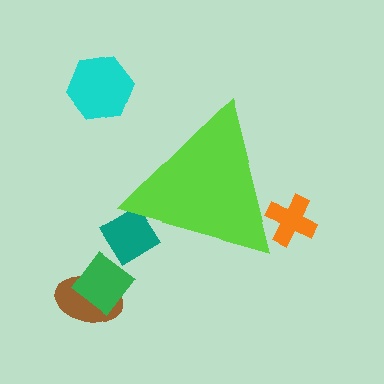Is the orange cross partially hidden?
Yes, the orange cross is partially hidden behind the lime triangle.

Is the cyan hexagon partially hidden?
No, the cyan hexagon is fully visible.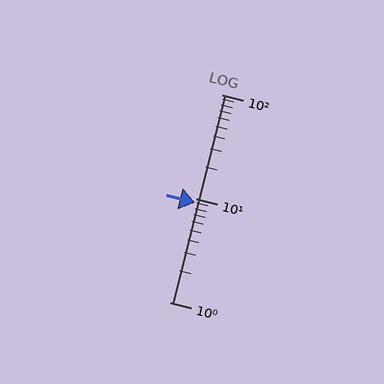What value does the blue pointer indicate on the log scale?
The pointer indicates approximately 9.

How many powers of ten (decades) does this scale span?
The scale spans 2 decades, from 1 to 100.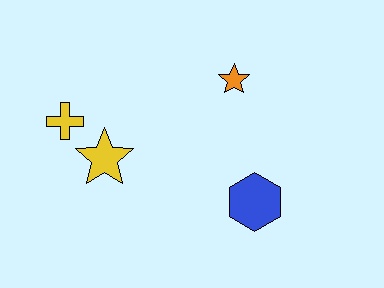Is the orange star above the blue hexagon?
Yes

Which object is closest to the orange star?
The blue hexagon is closest to the orange star.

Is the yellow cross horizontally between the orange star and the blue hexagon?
No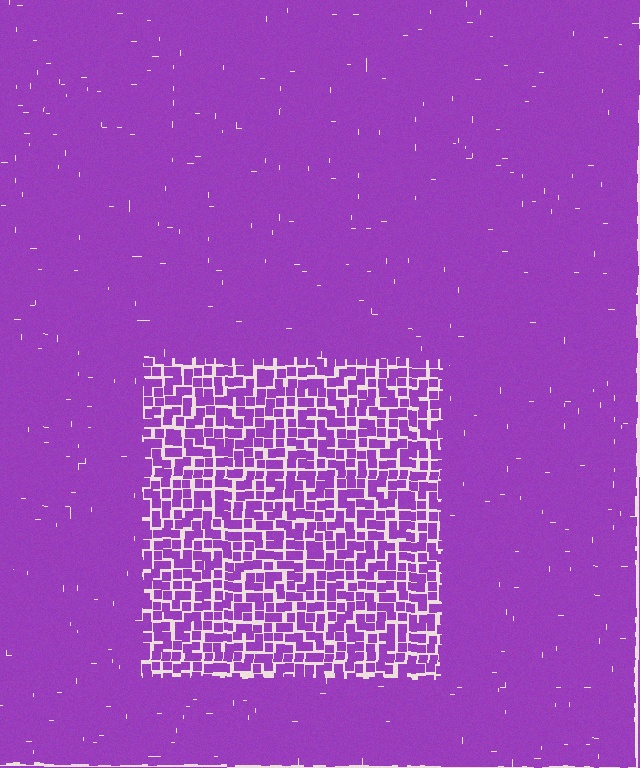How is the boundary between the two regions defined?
The boundary is defined by a change in element density (approximately 2.0x ratio). All elements are the same color, size, and shape.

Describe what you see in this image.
The image contains small purple elements arranged at two different densities. A rectangle-shaped region is visible where the elements are less densely packed than the surrounding area.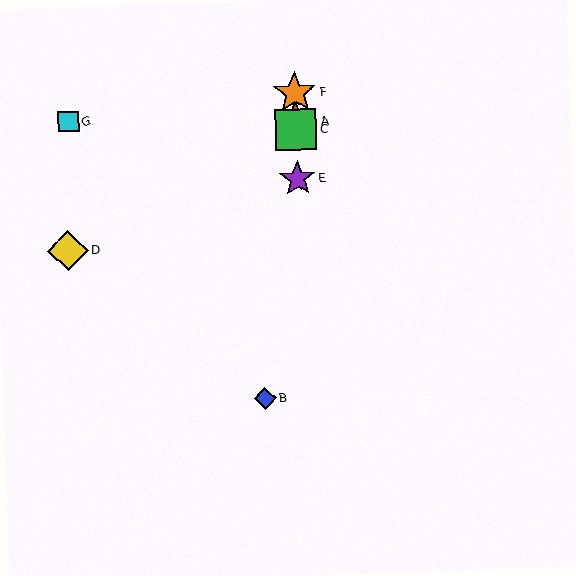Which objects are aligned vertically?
Objects A, C, E, F are aligned vertically.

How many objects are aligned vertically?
4 objects (A, C, E, F) are aligned vertically.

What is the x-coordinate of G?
Object G is at x≈68.